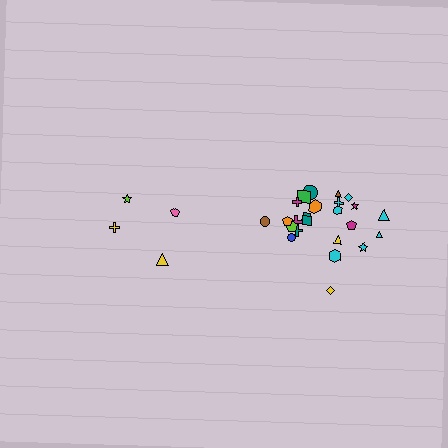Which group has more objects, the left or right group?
The right group.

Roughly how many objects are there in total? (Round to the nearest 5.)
Roughly 30 objects in total.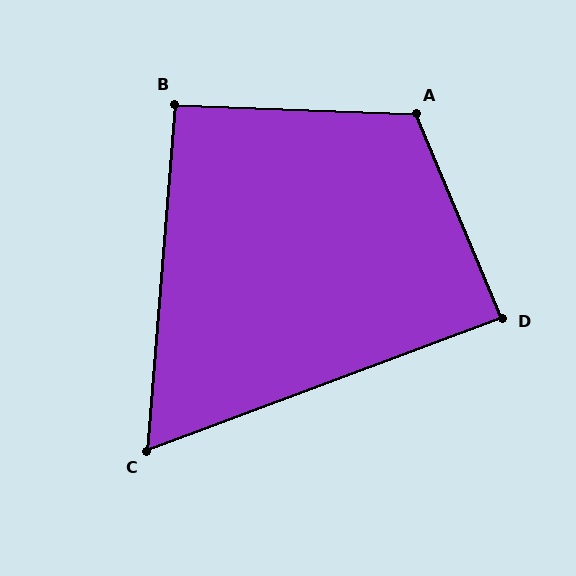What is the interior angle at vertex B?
Approximately 92 degrees (approximately right).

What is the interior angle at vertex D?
Approximately 88 degrees (approximately right).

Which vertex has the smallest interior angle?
C, at approximately 65 degrees.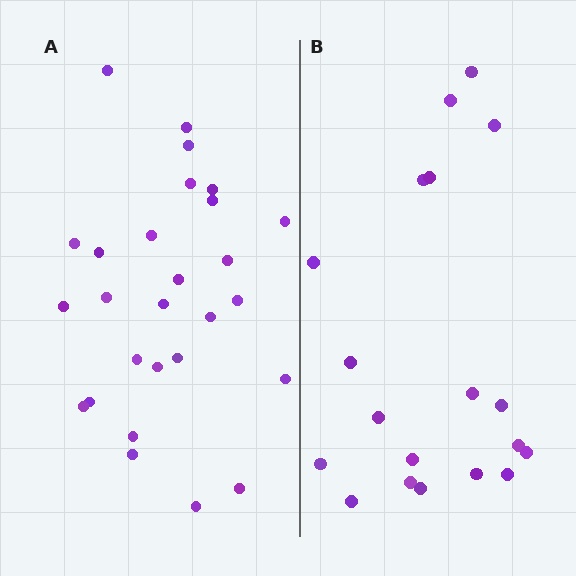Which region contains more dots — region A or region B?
Region A (the left region) has more dots.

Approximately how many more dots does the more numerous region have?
Region A has roughly 8 or so more dots than region B.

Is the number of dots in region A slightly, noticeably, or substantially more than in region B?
Region A has noticeably more, but not dramatically so. The ratio is roughly 1.4 to 1.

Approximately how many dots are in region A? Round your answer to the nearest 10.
About 30 dots. (The exact count is 27, which rounds to 30.)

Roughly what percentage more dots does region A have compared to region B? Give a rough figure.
About 40% more.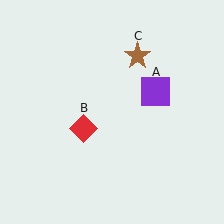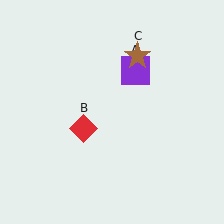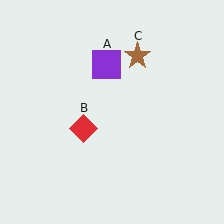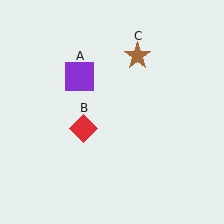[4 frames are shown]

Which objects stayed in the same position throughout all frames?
Red diamond (object B) and brown star (object C) remained stationary.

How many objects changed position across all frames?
1 object changed position: purple square (object A).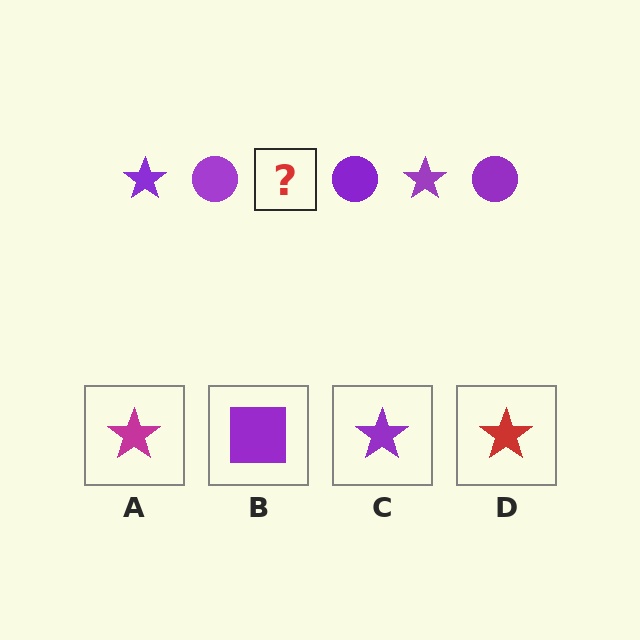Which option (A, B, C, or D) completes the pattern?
C.